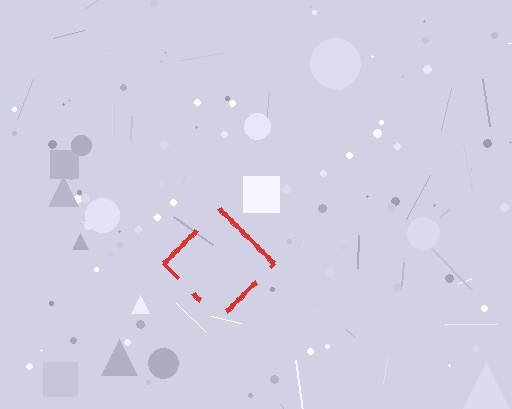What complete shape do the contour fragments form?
The contour fragments form a diamond.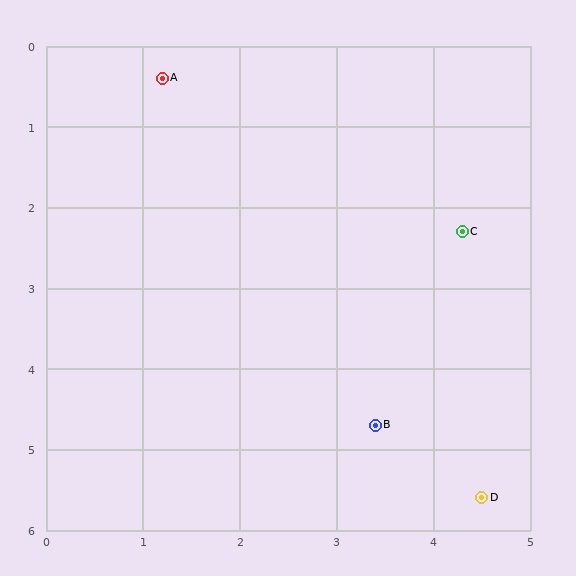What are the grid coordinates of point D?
Point D is at approximately (4.5, 5.6).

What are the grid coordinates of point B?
Point B is at approximately (3.4, 4.7).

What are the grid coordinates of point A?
Point A is at approximately (1.2, 0.4).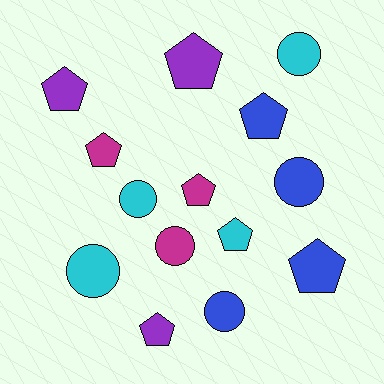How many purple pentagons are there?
There are 3 purple pentagons.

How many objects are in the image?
There are 14 objects.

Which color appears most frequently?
Blue, with 4 objects.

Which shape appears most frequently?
Pentagon, with 8 objects.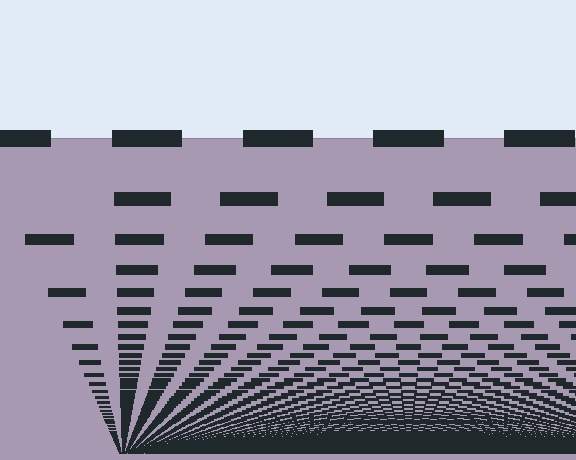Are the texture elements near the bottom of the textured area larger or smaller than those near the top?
Smaller. The gradient is inverted — elements near the bottom are smaller and denser.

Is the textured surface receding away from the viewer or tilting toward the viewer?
The surface appears to tilt toward the viewer. Texture elements get larger and sparser toward the top.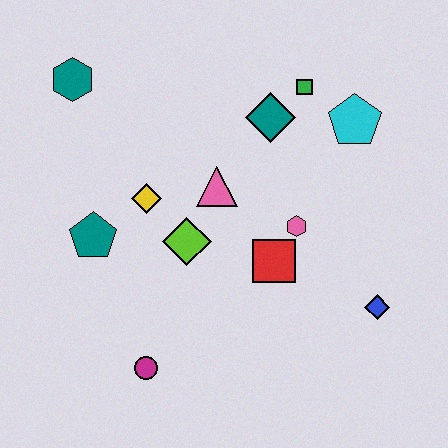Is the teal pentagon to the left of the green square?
Yes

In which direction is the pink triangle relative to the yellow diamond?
The pink triangle is to the right of the yellow diamond.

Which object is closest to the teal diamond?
The green square is closest to the teal diamond.